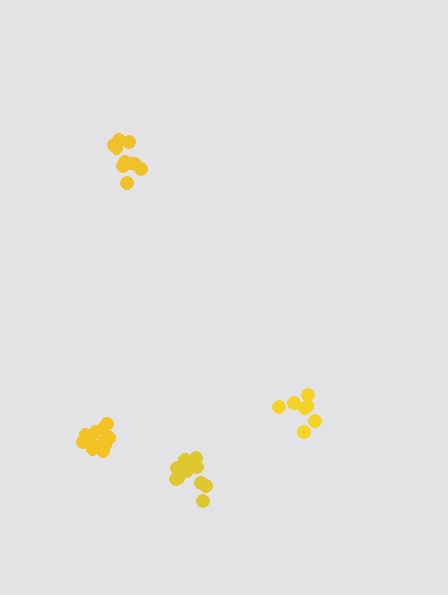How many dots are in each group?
Group 1: 12 dots, Group 2: 10 dots, Group 3: 12 dots, Group 4: 7 dots (41 total).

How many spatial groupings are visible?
There are 4 spatial groupings.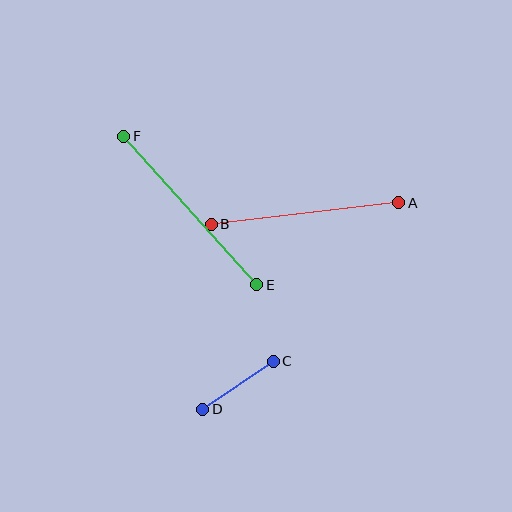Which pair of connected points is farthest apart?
Points E and F are farthest apart.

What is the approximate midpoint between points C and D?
The midpoint is at approximately (238, 385) pixels.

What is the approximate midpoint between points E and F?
The midpoint is at approximately (190, 210) pixels.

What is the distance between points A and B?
The distance is approximately 189 pixels.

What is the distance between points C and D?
The distance is approximately 86 pixels.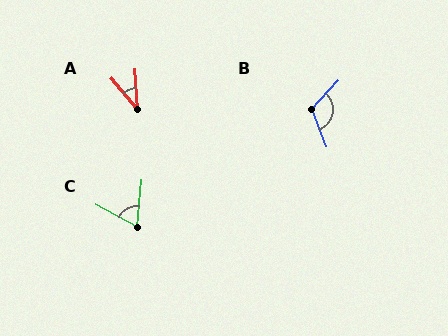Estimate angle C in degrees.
Approximately 68 degrees.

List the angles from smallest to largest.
A (37°), C (68°), B (116°).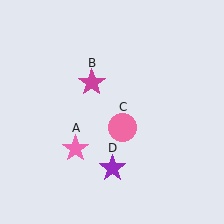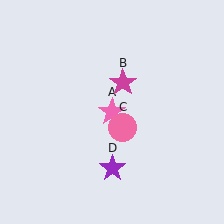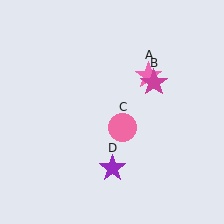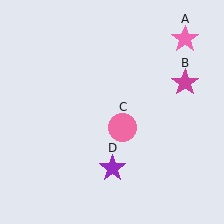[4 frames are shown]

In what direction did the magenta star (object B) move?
The magenta star (object B) moved right.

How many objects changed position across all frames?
2 objects changed position: pink star (object A), magenta star (object B).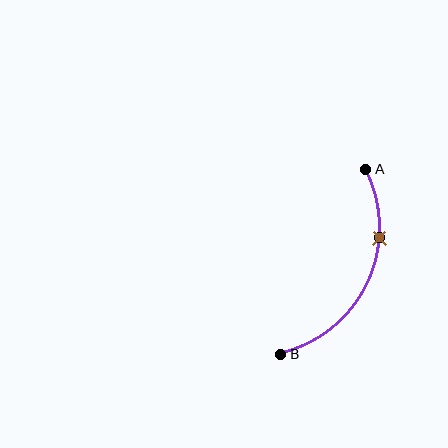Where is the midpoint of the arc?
The arc midpoint is the point on the curve farthest from the straight line joining A and B. It sits to the right of that line.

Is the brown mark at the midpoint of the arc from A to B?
No. The brown mark lies on the arc but is closer to endpoint A. The arc midpoint would be at the point on the curve equidistant along the arc from both A and B.